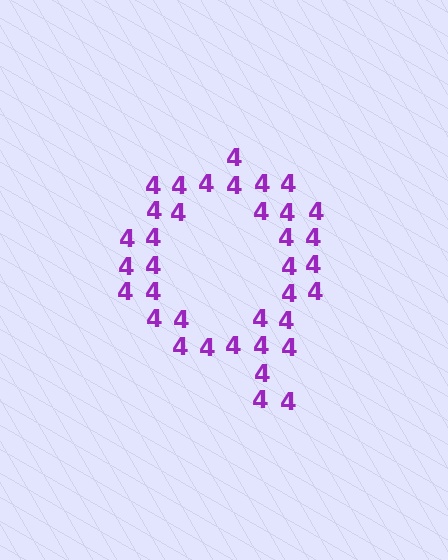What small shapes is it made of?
It is made of small digit 4's.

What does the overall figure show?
The overall figure shows the letter Q.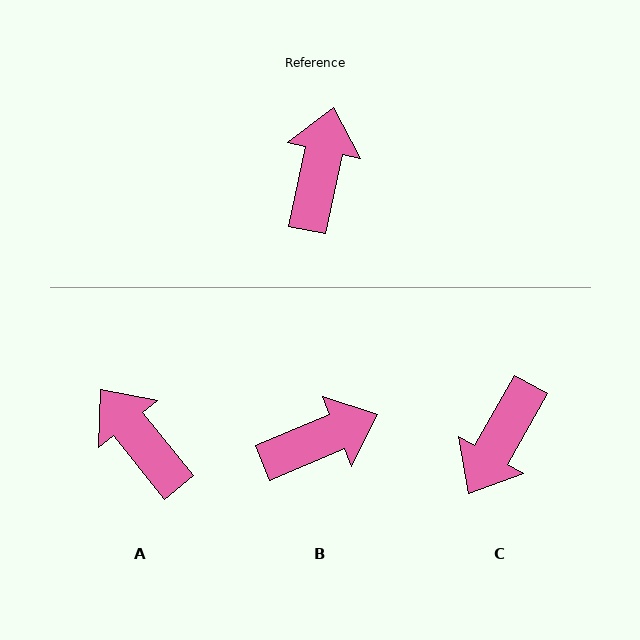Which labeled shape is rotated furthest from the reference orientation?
C, about 162 degrees away.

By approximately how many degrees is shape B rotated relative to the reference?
Approximately 55 degrees clockwise.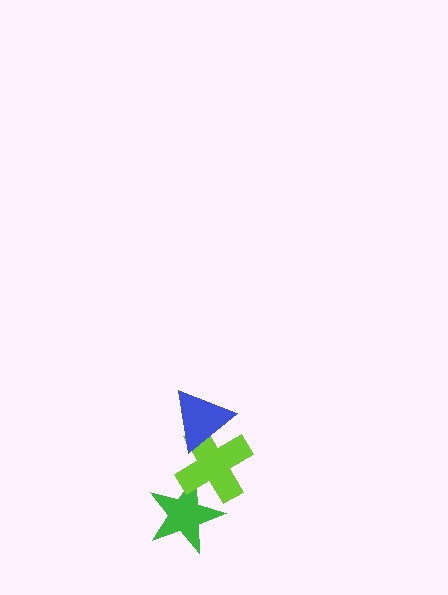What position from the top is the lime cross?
The lime cross is 2nd from the top.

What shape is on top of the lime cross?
The blue triangle is on top of the lime cross.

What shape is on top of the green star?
The lime cross is on top of the green star.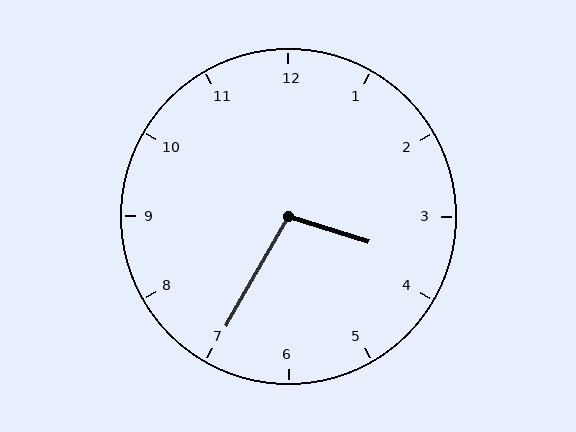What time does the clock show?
3:35.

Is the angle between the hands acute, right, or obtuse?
It is obtuse.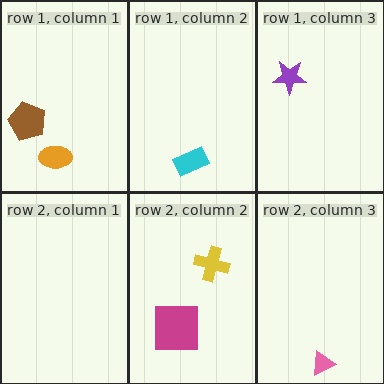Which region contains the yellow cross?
The row 2, column 2 region.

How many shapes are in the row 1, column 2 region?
1.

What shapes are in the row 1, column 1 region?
The brown pentagon, the orange ellipse.